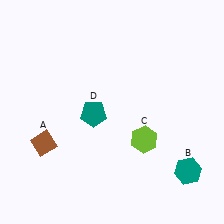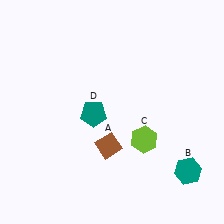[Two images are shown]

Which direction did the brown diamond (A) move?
The brown diamond (A) moved right.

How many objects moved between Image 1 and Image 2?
1 object moved between the two images.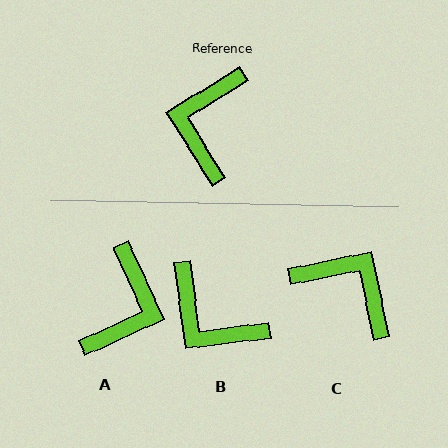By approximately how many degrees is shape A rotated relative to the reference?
Approximately 173 degrees counter-clockwise.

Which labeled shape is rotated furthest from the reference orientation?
A, about 173 degrees away.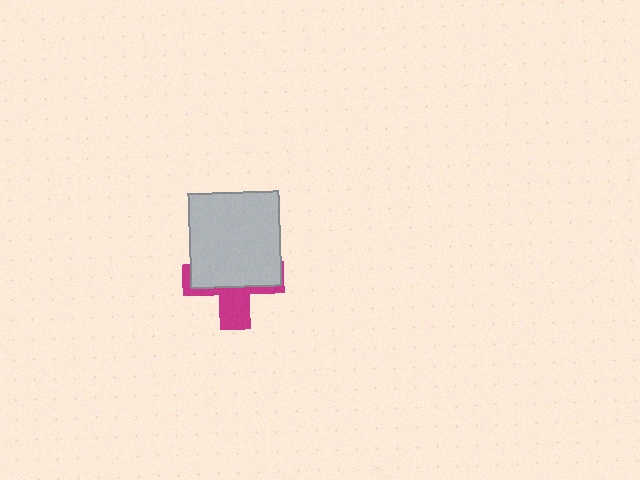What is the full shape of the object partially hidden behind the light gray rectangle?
The partially hidden object is a magenta cross.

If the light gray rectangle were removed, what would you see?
You would see the complete magenta cross.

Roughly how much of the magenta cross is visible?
A small part of it is visible (roughly 36%).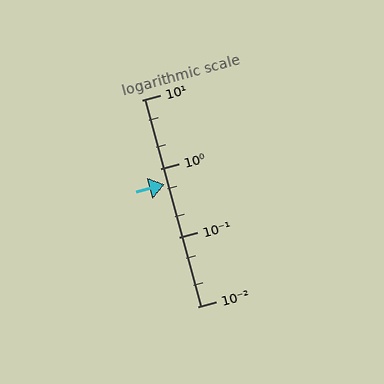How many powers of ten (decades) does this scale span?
The scale spans 3 decades, from 0.01 to 10.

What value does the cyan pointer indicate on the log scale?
The pointer indicates approximately 0.59.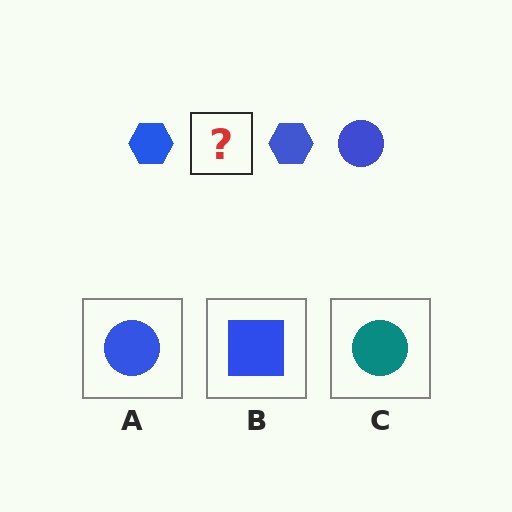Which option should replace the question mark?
Option A.